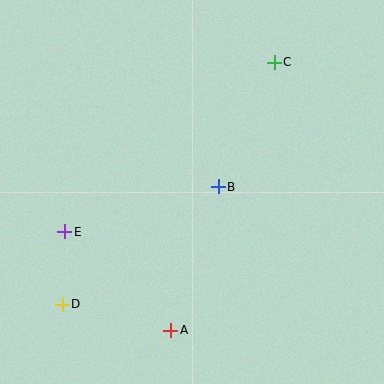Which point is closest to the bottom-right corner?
Point A is closest to the bottom-right corner.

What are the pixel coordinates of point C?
Point C is at (274, 62).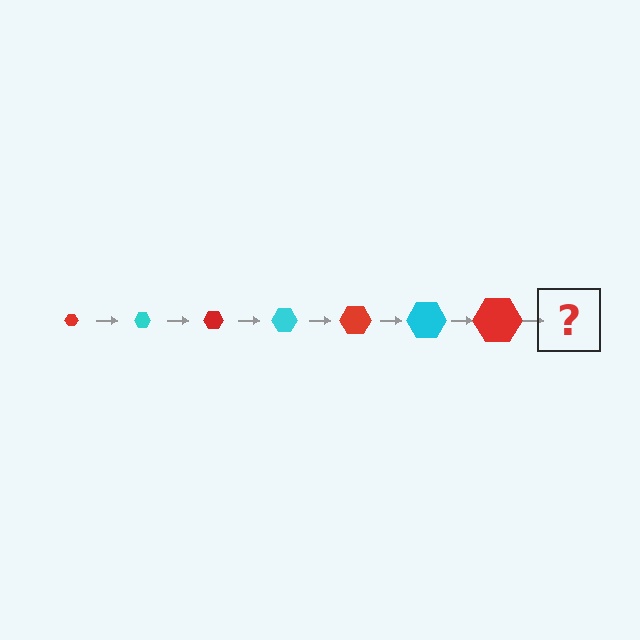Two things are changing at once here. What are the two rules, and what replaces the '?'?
The two rules are that the hexagon grows larger each step and the color cycles through red and cyan. The '?' should be a cyan hexagon, larger than the previous one.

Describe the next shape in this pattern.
It should be a cyan hexagon, larger than the previous one.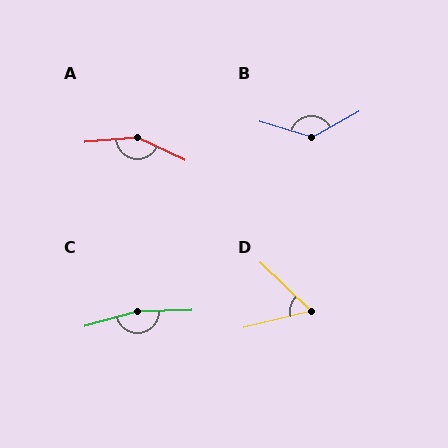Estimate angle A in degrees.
Approximately 151 degrees.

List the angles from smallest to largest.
D (57°), B (134°), A (151°), C (166°).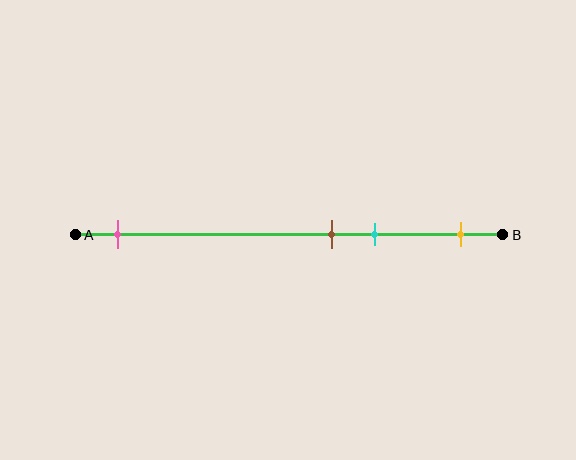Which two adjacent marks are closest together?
The brown and cyan marks are the closest adjacent pair.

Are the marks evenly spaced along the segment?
No, the marks are not evenly spaced.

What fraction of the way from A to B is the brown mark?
The brown mark is approximately 60% (0.6) of the way from A to B.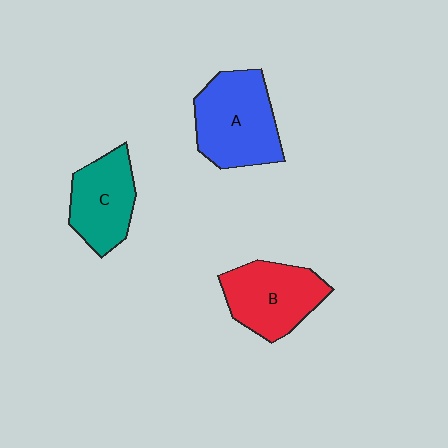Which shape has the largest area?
Shape A (blue).